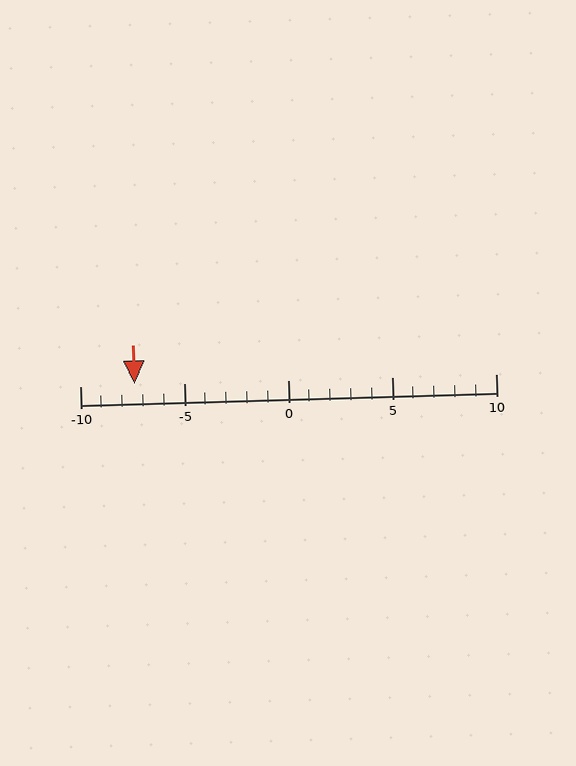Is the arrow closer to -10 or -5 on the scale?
The arrow is closer to -5.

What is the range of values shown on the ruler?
The ruler shows values from -10 to 10.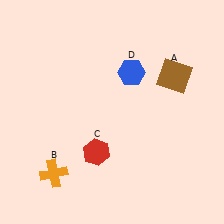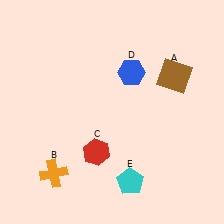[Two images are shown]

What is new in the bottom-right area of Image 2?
A cyan pentagon (E) was added in the bottom-right area of Image 2.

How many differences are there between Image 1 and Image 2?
There is 1 difference between the two images.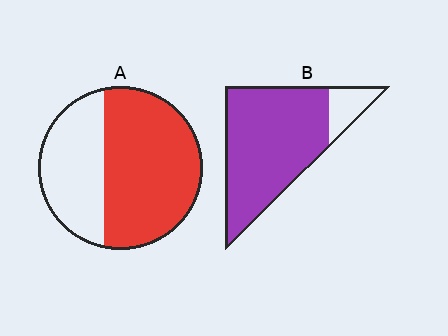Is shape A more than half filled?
Yes.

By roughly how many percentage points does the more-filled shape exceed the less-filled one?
By roughly 25 percentage points (B over A).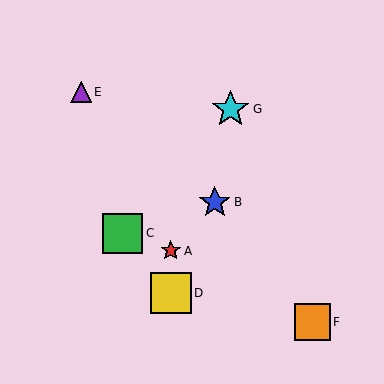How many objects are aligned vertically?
2 objects (A, D) are aligned vertically.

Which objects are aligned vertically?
Objects A, D are aligned vertically.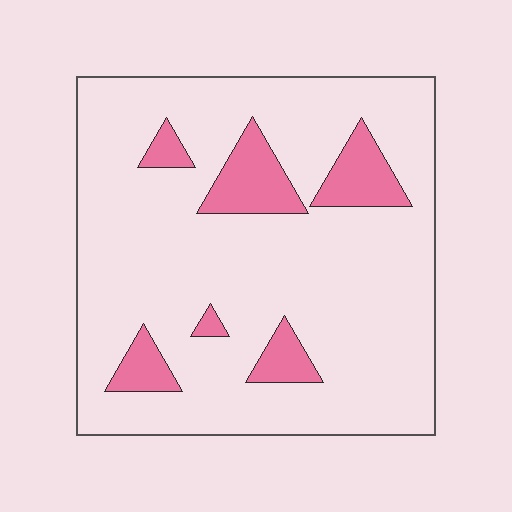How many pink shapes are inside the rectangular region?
6.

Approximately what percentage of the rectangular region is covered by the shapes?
Approximately 15%.